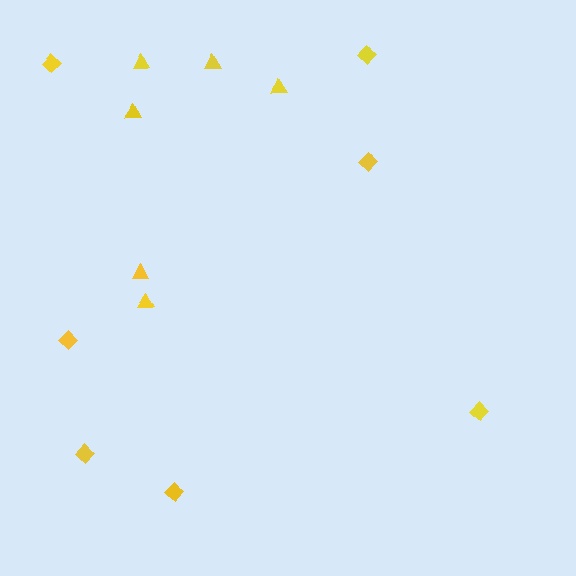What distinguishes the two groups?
There are 2 groups: one group of triangles (6) and one group of diamonds (7).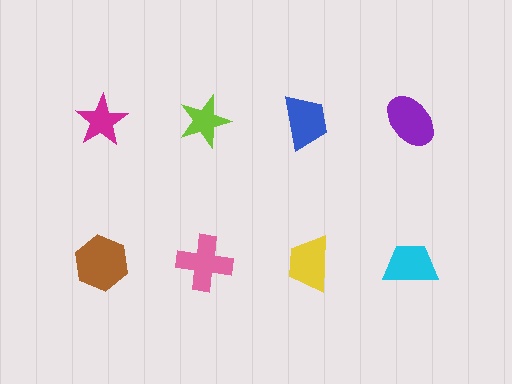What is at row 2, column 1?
A brown hexagon.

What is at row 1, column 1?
A magenta star.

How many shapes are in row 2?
4 shapes.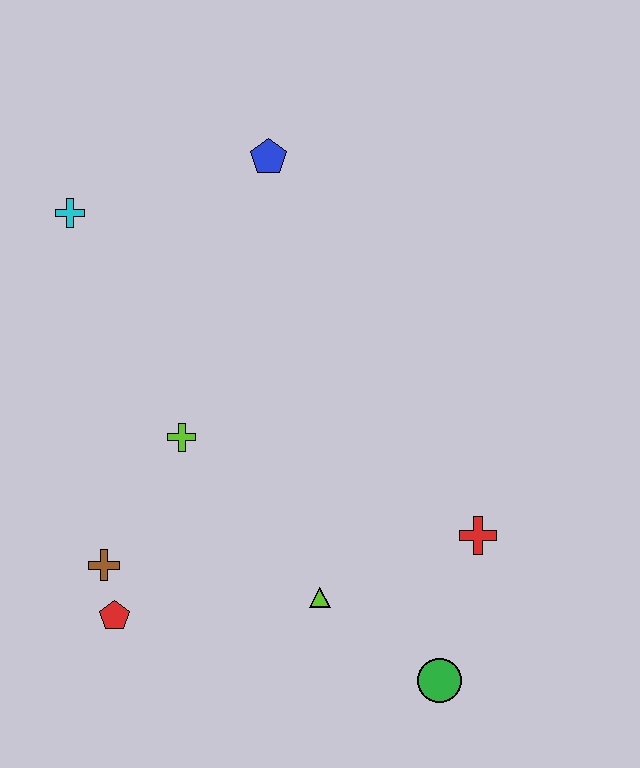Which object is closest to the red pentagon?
The brown cross is closest to the red pentagon.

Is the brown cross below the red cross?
Yes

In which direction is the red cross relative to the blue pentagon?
The red cross is below the blue pentagon.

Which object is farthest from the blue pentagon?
The green circle is farthest from the blue pentagon.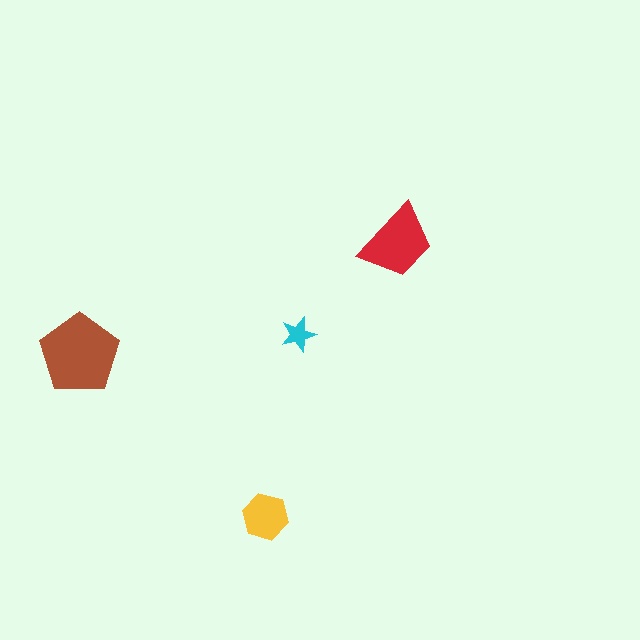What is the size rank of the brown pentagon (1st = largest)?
1st.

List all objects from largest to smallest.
The brown pentagon, the red trapezoid, the yellow hexagon, the cyan star.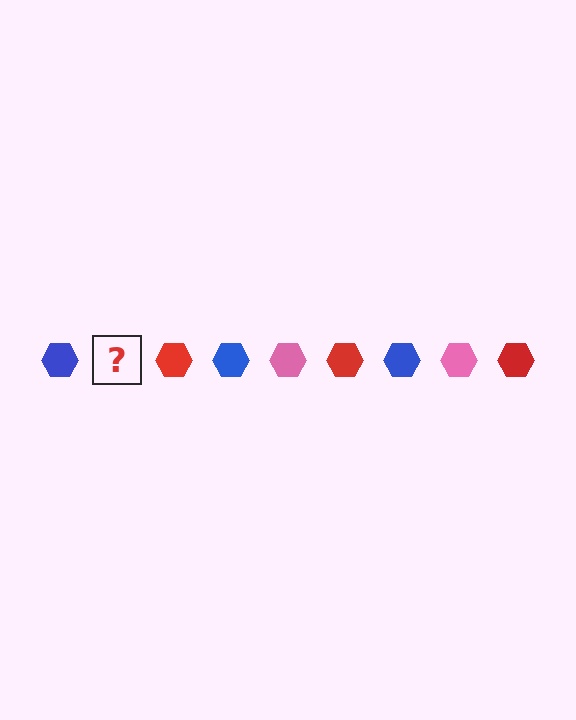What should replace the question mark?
The question mark should be replaced with a pink hexagon.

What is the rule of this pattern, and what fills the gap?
The rule is that the pattern cycles through blue, pink, red hexagons. The gap should be filled with a pink hexagon.